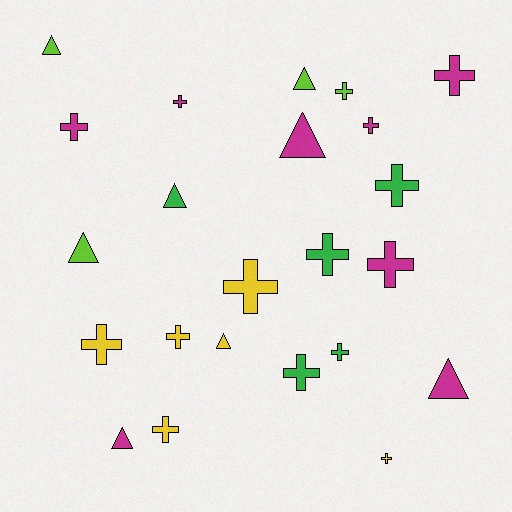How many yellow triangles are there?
There is 1 yellow triangle.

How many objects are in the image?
There are 23 objects.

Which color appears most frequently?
Magenta, with 8 objects.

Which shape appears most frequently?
Cross, with 15 objects.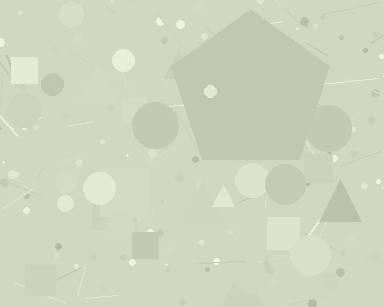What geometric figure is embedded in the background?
A pentagon is embedded in the background.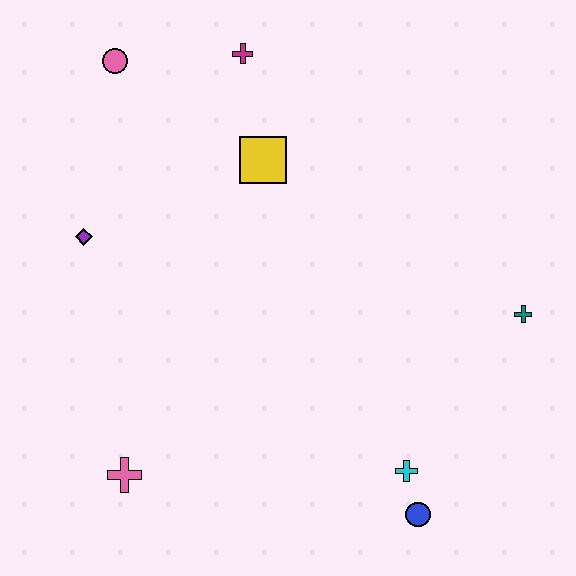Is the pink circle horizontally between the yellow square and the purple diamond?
Yes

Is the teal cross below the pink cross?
No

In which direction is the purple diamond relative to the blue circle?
The purple diamond is to the left of the blue circle.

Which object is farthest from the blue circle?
The pink circle is farthest from the blue circle.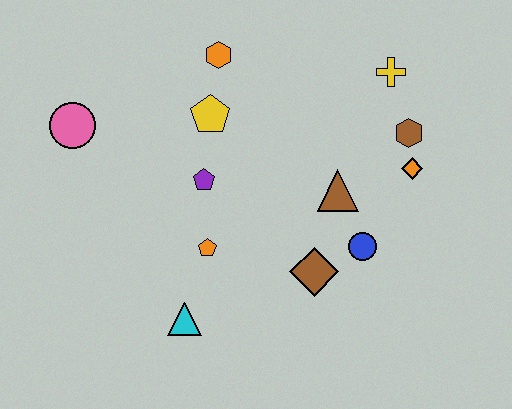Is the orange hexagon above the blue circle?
Yes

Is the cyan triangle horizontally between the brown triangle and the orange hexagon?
No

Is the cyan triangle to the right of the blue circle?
No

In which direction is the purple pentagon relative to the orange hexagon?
The purple pentagon is below the orange hexagon.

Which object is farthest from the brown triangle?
The pink circle is farthest from the brown triangle.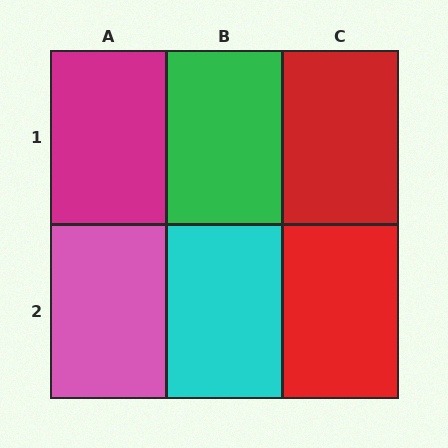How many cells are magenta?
1 cell is magenta.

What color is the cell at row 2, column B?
Cyan.